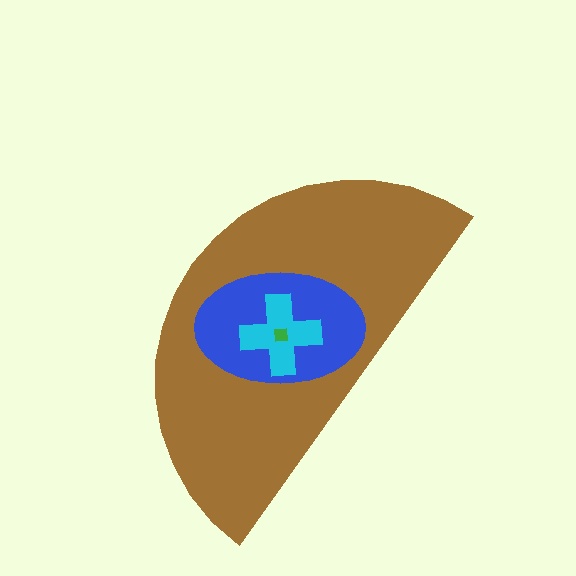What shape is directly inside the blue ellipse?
The cyan cross.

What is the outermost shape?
The brown semicircle.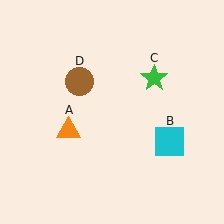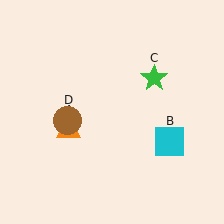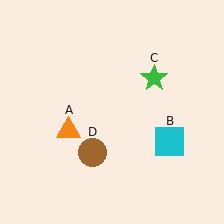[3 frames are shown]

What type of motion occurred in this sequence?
The brown circle (object D) rotated counterclockwise around the center of the scene.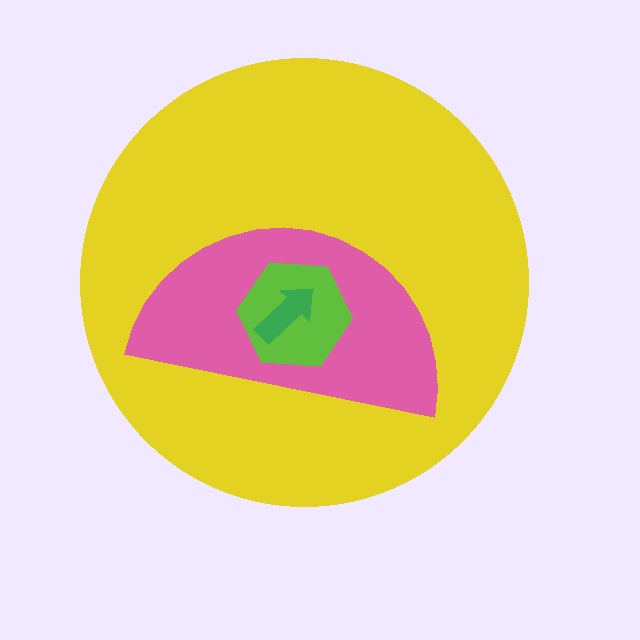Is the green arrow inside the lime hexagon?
Yes.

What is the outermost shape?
The yellow circle.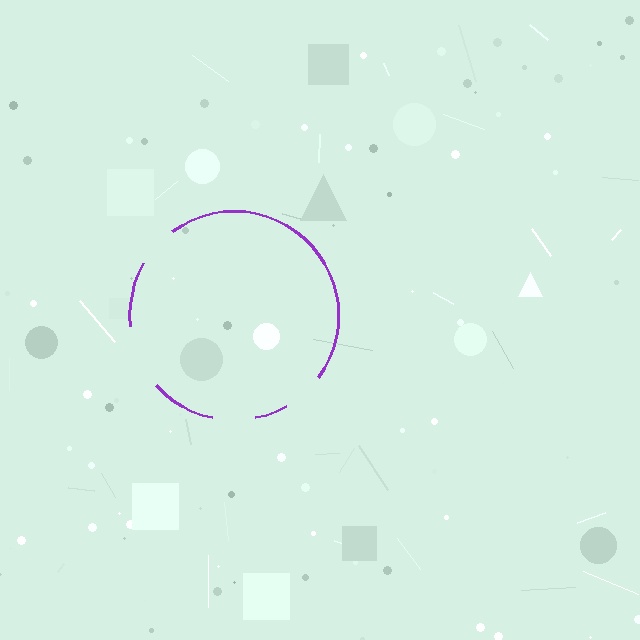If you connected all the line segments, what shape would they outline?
They would outline a circle.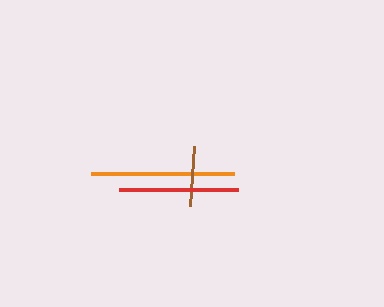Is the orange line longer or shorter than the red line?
The orange line is longer than the red line.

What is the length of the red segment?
The red segment is approximately 120 pixels long.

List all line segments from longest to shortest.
From longest to shortest: orange, red, brown.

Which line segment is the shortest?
The brown line is the shortest at approximately 60 pixels.